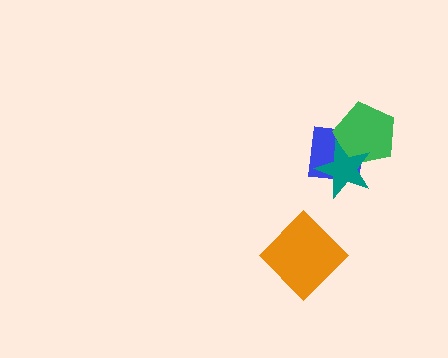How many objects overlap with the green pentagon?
2 objects overlap with the green pentagon.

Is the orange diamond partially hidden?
No, no other shape covers it.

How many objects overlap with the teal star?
2 objects overlap with the teal star.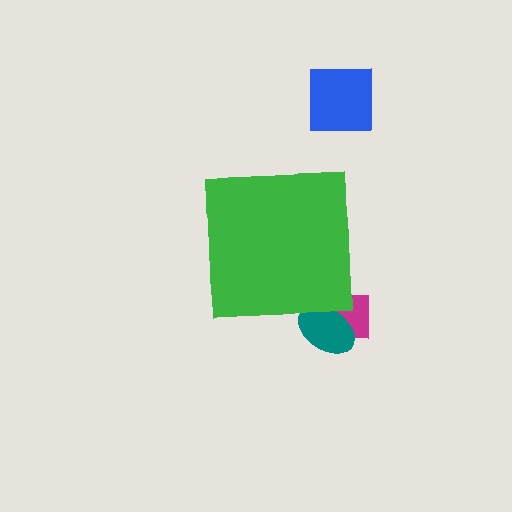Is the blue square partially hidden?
No, the blue square is fully visible.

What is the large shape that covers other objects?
A green square.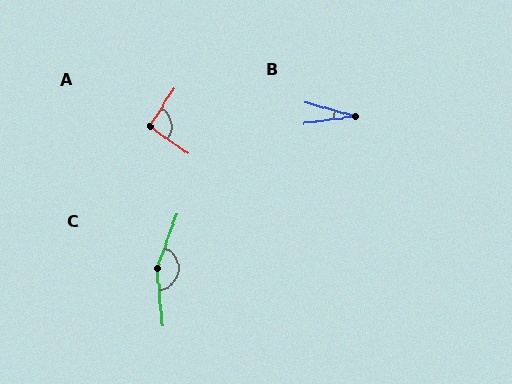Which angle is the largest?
C, at approximately 154 degrees.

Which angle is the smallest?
B, at approximately 23 degrees.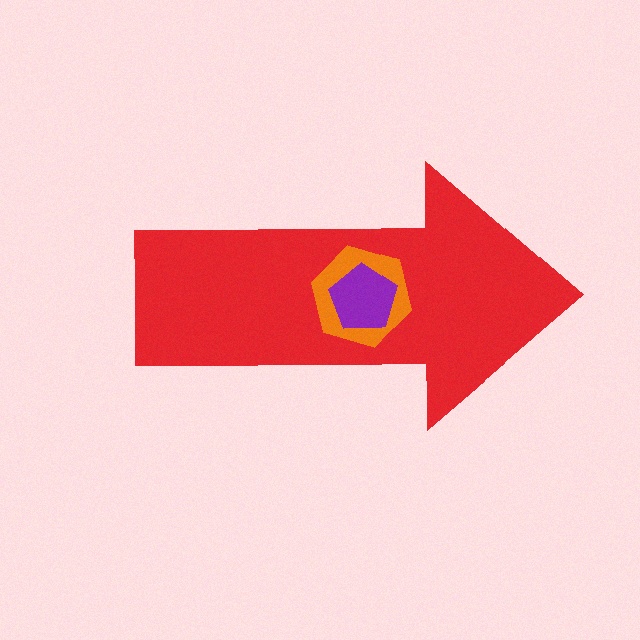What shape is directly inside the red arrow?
The orange hexagon.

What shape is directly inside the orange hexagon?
The purple pentagon.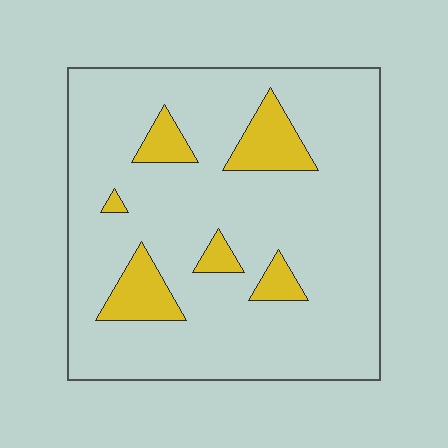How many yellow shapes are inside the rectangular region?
6.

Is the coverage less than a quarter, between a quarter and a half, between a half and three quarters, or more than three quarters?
Less than a quarter.